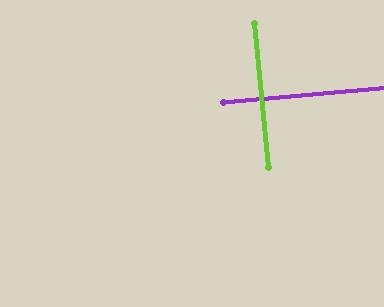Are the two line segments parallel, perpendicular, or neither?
Perpendicular — they meet at approximately 89°.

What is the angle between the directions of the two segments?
Approximately 89 degrees.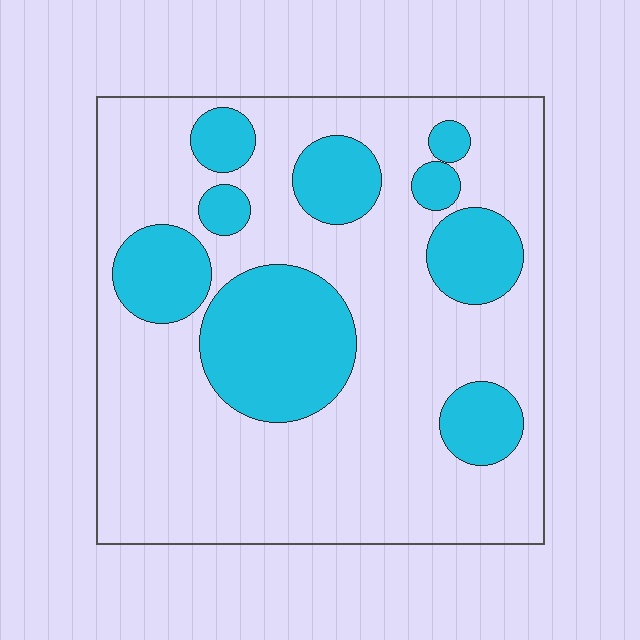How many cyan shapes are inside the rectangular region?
9.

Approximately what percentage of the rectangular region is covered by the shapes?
Approximately 30%.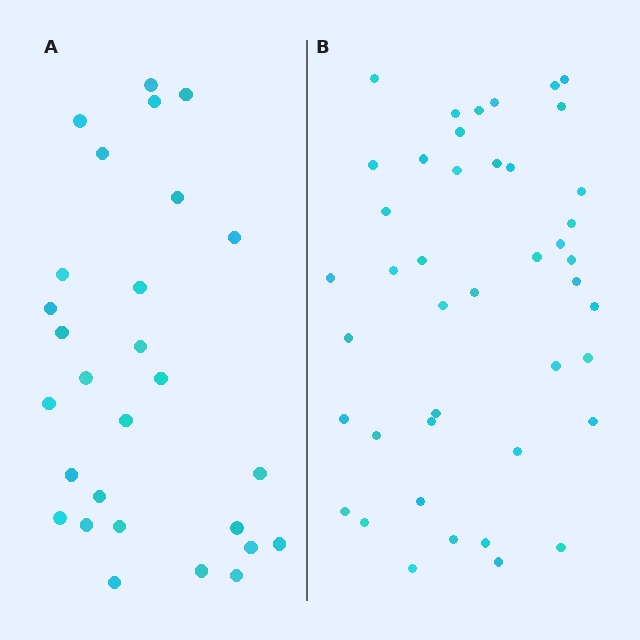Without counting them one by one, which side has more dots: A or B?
Region B (the right region) has more dots.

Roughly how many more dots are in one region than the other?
Region B has approximately 15 more dots than region A.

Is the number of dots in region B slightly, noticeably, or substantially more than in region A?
Region B has substantially more. The ratio is roughly 1.5 to 1.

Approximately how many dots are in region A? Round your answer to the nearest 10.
About 30 dots. (The exact count is 28, which rounds to 30.)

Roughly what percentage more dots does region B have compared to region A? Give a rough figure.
About 55% more.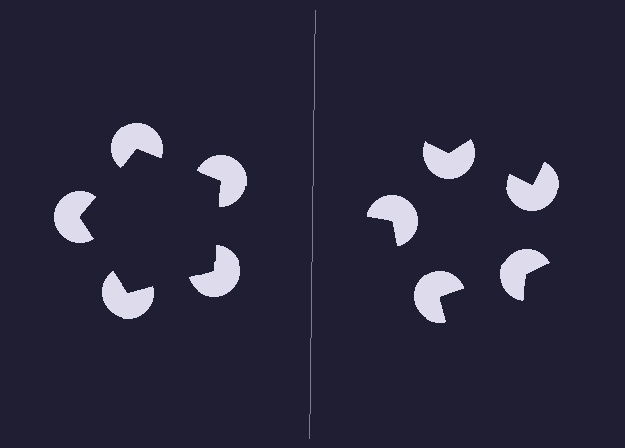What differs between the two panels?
The pac-man discs are positioned identically on both sides; only the wedge orientations differ. On the left they align to a pentagon; on the right they are misaligned.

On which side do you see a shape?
An illusory pentagon appears on the left side. On the right side the wedge cuts are rotated, so no coherent shape forms.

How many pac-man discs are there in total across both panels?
10 — 5 on each side.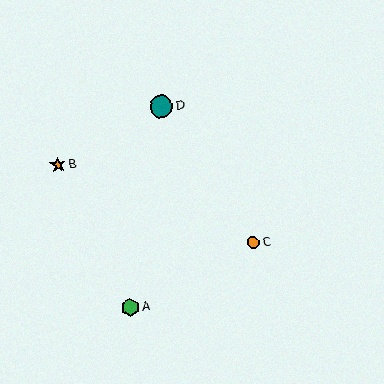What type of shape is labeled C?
Shape C is an orange circle.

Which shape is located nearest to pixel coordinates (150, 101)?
The teal circle (labeled D) at (161, 106) is nearest to that location.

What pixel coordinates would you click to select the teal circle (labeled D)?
Click at (161, 106) to select the teal circle D.